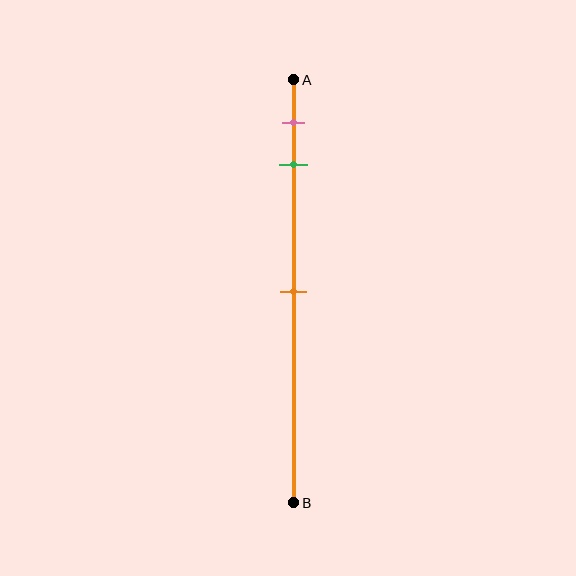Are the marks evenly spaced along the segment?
No, the marks are not evenly spaced.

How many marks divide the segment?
There are 3 marks dividing the segment.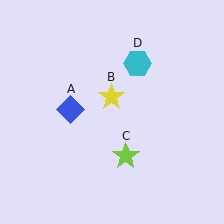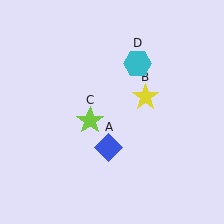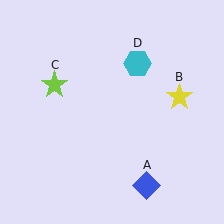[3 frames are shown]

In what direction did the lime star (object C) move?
The lime star (object C) moved up and to the left.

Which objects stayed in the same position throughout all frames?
Cyan hexagon (object D) remained stationary.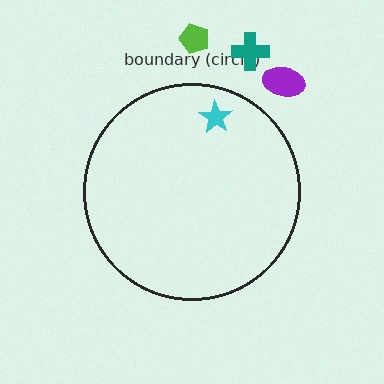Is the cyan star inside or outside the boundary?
Inside.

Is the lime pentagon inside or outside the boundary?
Outside.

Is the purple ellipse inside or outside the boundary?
Outside.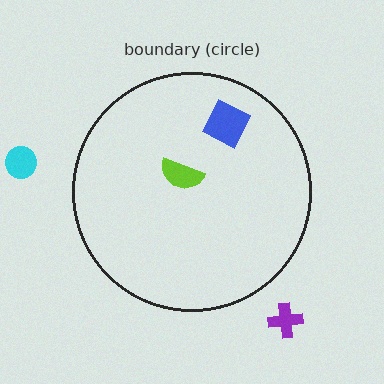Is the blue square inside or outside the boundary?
Inside.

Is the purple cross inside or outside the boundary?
Outside.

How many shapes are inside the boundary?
2 inside, 2 outside.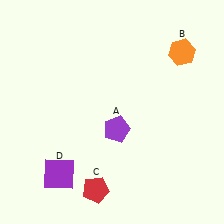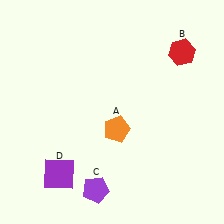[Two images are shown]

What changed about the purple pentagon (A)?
In Image 1, A is purple. In Image 2, it changed to orange.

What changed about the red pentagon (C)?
In Image 1, C is red. In Image 2, it changed to purple.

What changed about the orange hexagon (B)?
In Image 1, B is orange. In Image 2, it changed to red.